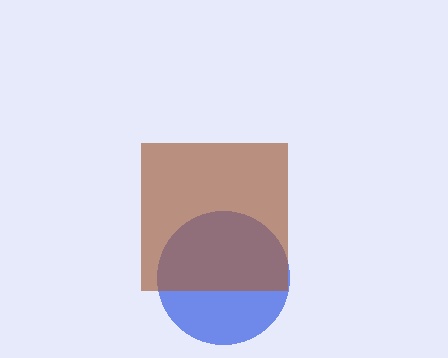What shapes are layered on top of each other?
The layered shapes are: a blue circle, a brown square.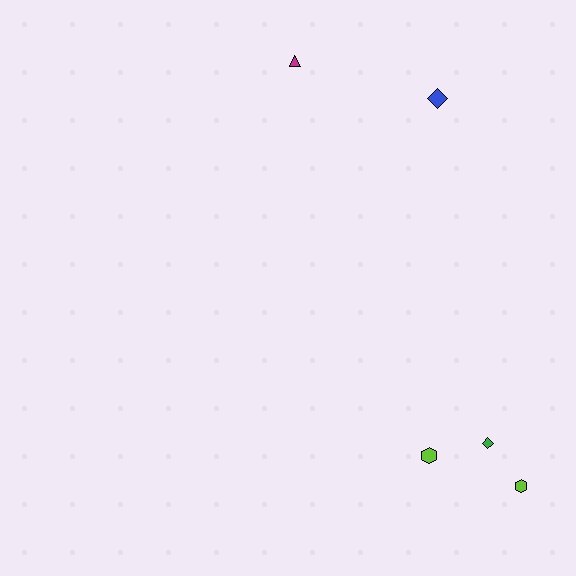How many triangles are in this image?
There is 1 triangle.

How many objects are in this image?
There are 5 objects.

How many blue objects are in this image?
There is 1 blue object.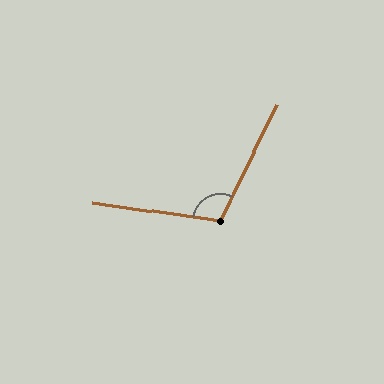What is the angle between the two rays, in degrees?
Approximately 108 degrees.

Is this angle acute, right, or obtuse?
It is obtuse.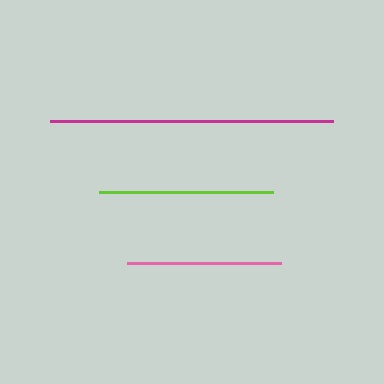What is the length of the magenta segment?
The magenta segment is approximately 283 pixels long.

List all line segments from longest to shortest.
From longest to shortest: magenta, lime, pink.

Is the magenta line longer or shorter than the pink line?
The magenta line is longer than the pink line.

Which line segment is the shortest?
The pink line is the shortest at approximately 154 pixels.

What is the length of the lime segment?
The lime segment is approximately 174 pixels long.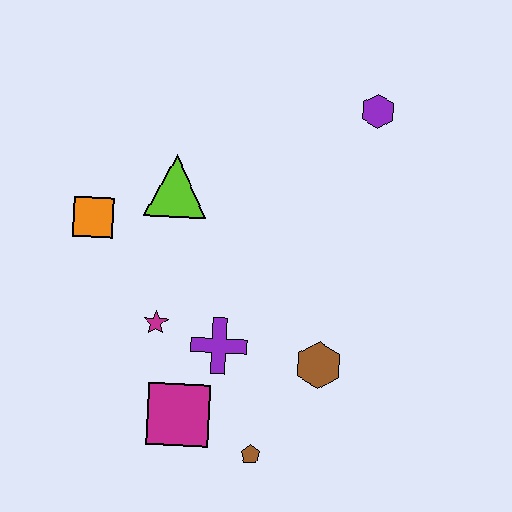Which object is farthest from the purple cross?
The purple hexagon is farthest from the purple cross.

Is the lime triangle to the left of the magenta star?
No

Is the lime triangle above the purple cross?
Yes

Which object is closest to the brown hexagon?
The purple cross is closest to the brown hexagon.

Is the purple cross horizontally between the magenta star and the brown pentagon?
Yes